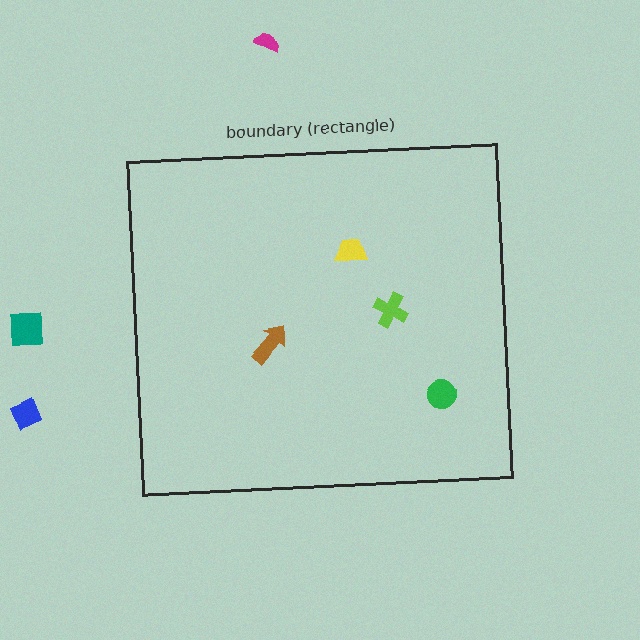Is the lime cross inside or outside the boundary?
Inside.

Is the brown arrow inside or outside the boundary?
Inside.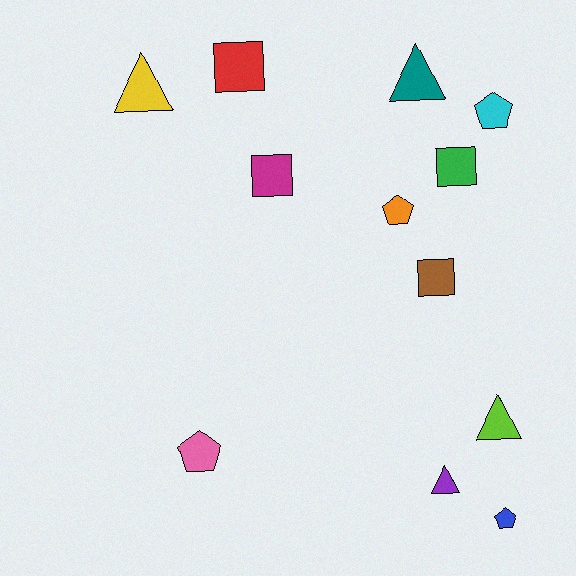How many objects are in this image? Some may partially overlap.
There are 12 objects.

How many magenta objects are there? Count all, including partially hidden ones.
There is 1 magenta object.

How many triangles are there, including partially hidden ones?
There are 4 triangles.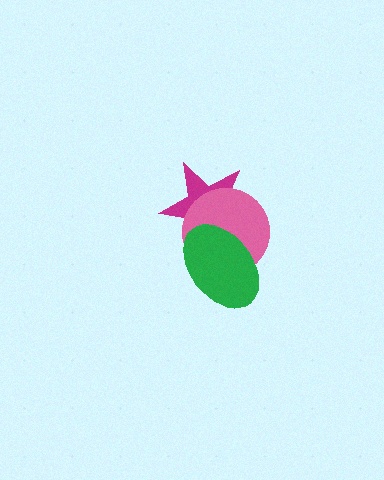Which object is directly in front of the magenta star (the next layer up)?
The pink circle is directly in front of the magenta star.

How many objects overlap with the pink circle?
2 objects overlap with the pink circle.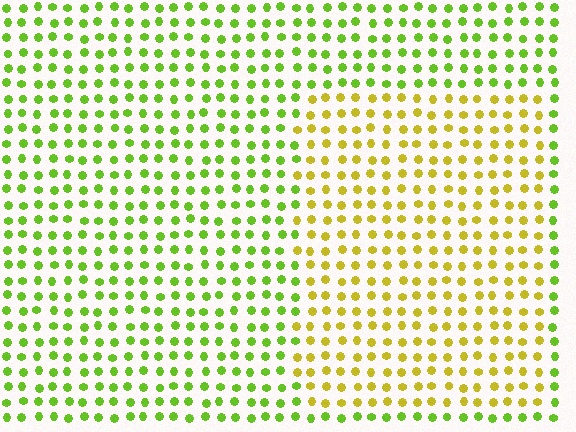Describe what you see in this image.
The image is filled with small lime elements in a uniform arrangement. A rectangle-shaped region is visible where the elements are tinted to a slightly different hue, forming a subtle color boundary.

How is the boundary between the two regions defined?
The boundary is defined purely by a slight shift in hue (about 40 degrees). Spacing, size, and orientation are identical on both sides.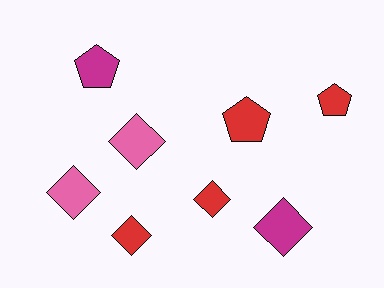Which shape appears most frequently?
Diamond, with 5 objects.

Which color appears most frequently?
Red, with 4 objects.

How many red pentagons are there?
There are 2 red pentagons.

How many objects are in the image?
There are 8 objects.